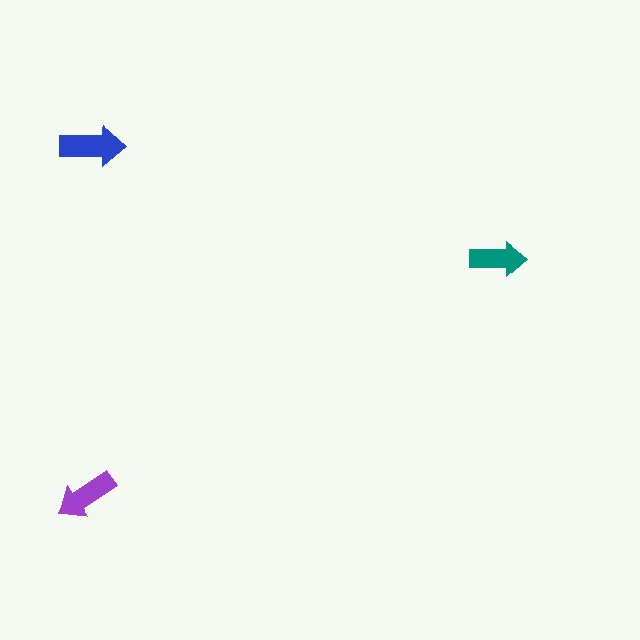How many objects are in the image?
There are 3 objects in the image.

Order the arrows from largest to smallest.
the blue one, the purple one, the teal one.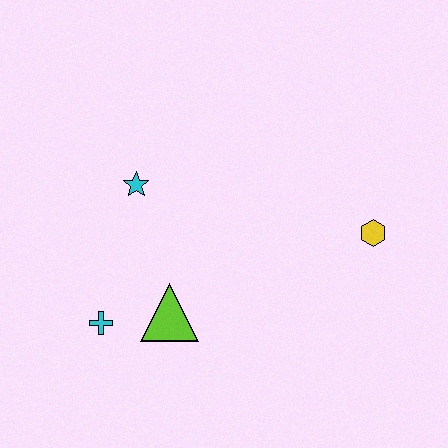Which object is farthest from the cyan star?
The yellow hexagon is farthest from the cyan star.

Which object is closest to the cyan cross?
The lime triangle is closest to the cyan cross.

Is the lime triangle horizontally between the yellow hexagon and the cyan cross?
Yes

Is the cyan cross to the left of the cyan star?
Yes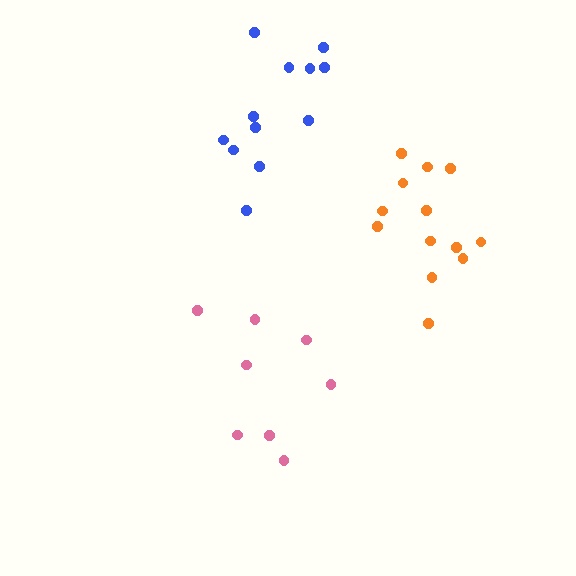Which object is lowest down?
The pink cluster is bottommost.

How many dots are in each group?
Group 1: 13 dots, Group 2: 8 dots, Group 3: 12 dots (33 total).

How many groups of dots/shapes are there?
There are 3 groups.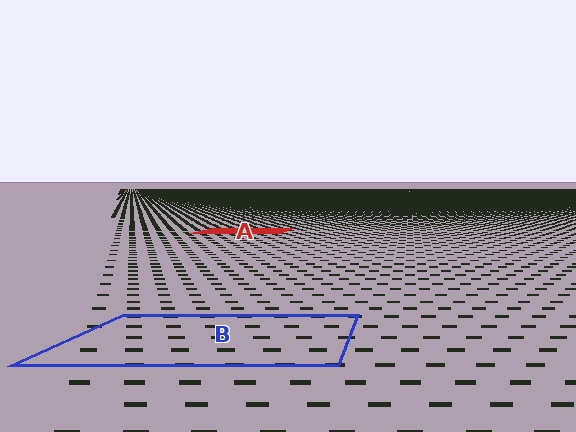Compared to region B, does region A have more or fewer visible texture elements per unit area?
Region A has more texture elements per unit area — they are packed more densely because it is farther away.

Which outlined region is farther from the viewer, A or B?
Region A is farther from the viewer — the texture elements inside it appear smaller and more densely packed.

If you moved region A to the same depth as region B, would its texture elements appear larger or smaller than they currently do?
They would appear larger. At a closer depth, the same texture elements are projected at a bigger on-screen size.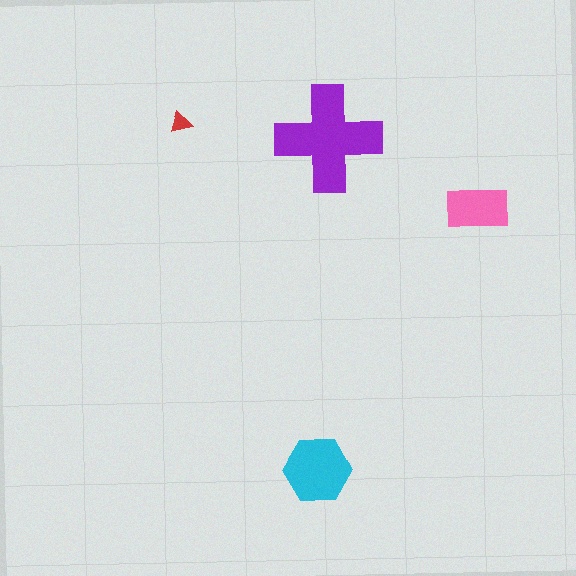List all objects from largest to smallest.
The purple cross, the cyan hexagon, the pink rectangle, the red triangle.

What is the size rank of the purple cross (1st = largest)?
1st.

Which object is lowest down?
The cyan hexagon is bottommost.